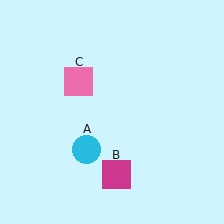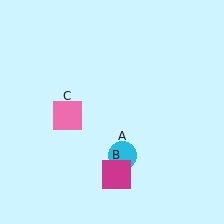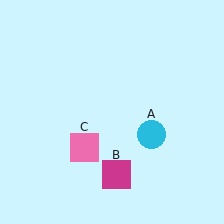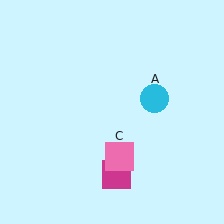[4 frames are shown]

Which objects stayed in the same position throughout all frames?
Magenta square (object B) remained stationary.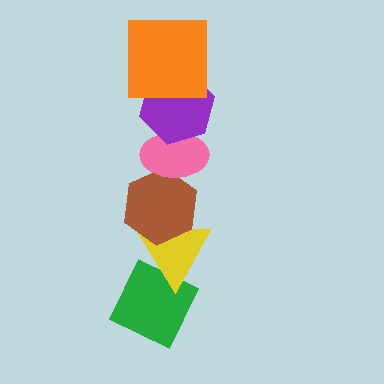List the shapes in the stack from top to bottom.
From top to bottom: the orange square, the purple hexagon, the pink ellipse, the brown hexagon, the yellow triangle, the green diamond.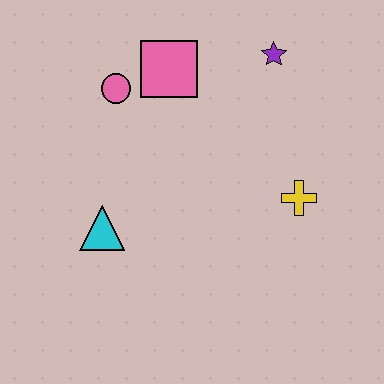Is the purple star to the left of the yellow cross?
Yes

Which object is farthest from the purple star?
The cyan triangle is farthest from the purple star.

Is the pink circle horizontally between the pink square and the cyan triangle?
Yes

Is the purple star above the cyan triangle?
Yes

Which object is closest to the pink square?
The pink circle is closest to the pink square.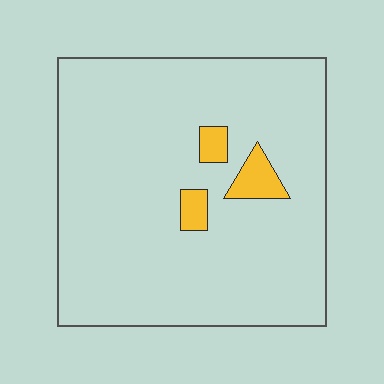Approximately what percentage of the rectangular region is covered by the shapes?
Approximately 5%.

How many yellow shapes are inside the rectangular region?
3.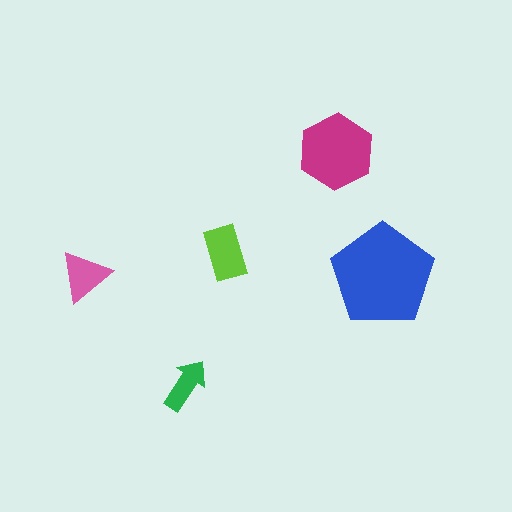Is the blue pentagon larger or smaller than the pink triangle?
Larger.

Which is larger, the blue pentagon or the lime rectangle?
The blue pentagon.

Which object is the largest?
The blue pentagon.